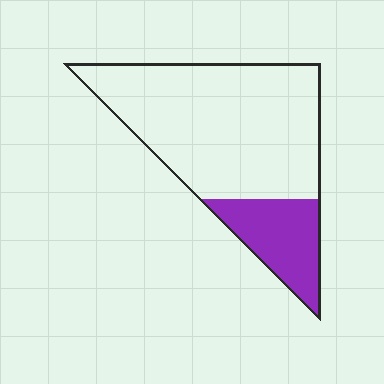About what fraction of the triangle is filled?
About one fifth (1/5).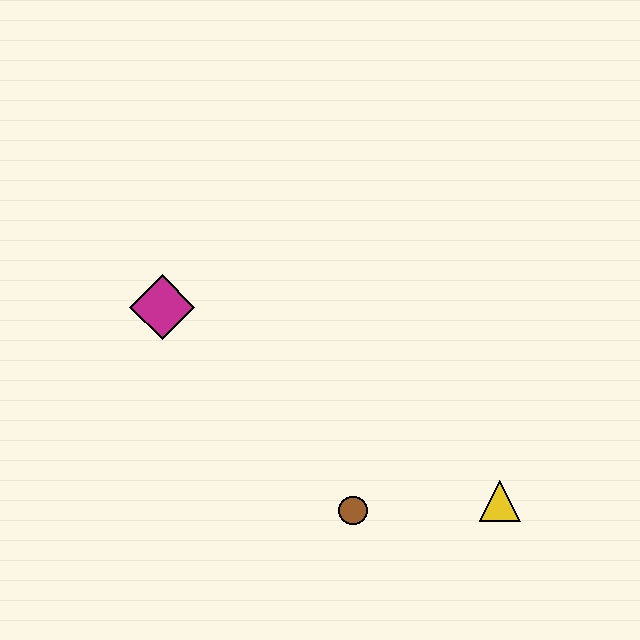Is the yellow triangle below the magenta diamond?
Yes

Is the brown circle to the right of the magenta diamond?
Yes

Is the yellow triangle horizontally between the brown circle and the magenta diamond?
No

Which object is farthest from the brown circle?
The magenta diamond is farthest from the brown circle.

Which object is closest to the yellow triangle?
The brown circle is closest to the yellow triangle.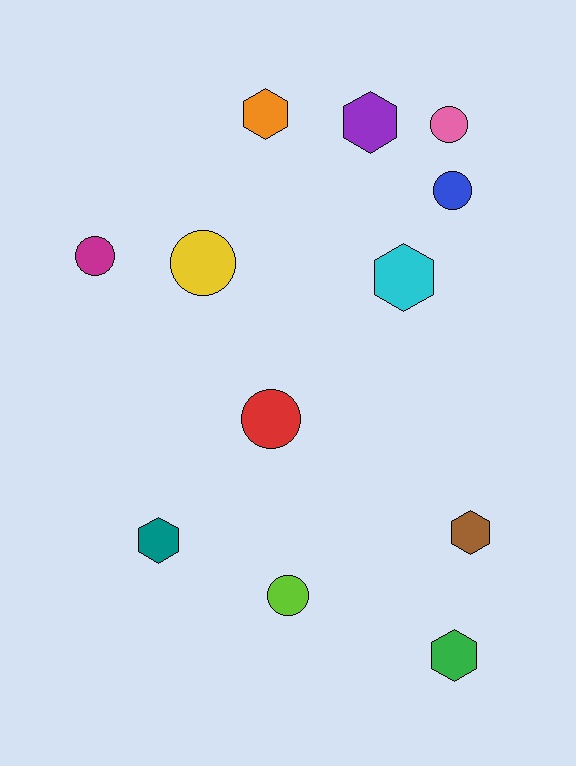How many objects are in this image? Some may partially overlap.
There are 12 objects.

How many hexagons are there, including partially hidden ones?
There are 6 hexagons.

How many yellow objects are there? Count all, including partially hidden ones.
There is 1 yellow object.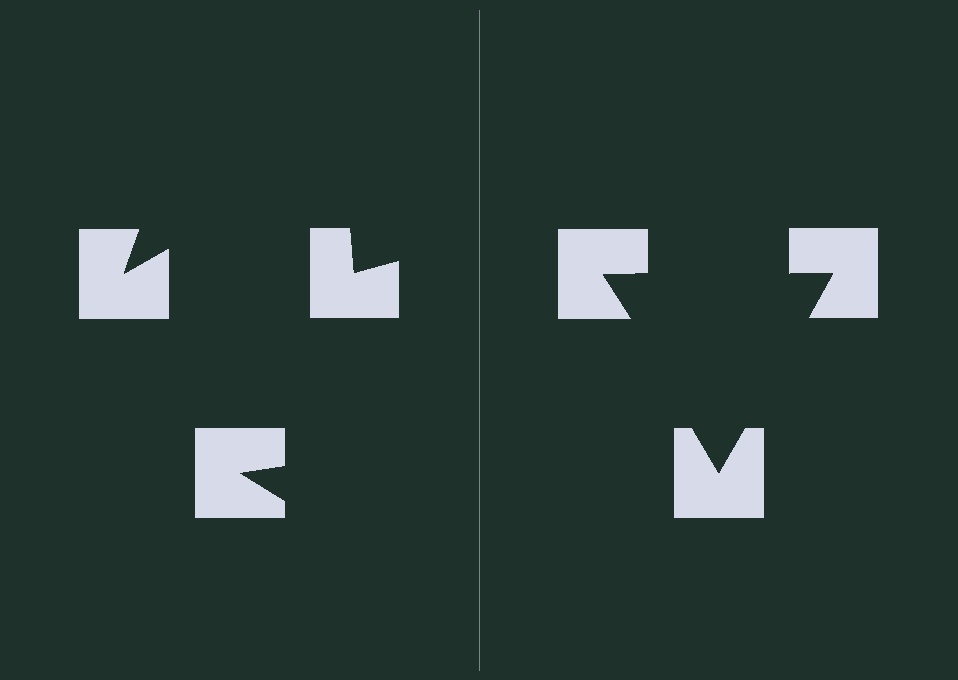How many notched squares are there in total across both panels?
6 — 3 on each side.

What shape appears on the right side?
An illusory triangle.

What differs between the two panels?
The notched squares are positioned identically on both sides; only the wedge orientations differ. On the right they align to a triangle; on the left they are misaligned.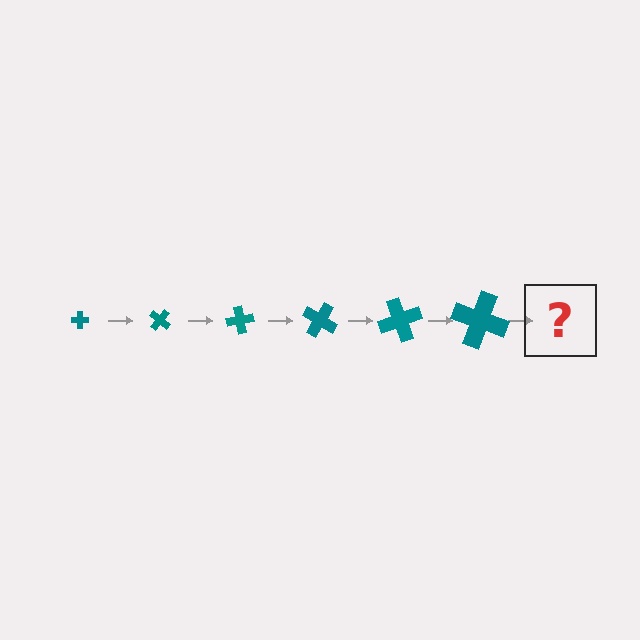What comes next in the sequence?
The next element should be a cross, larger than the previous one and rotated 240 degrees from the start.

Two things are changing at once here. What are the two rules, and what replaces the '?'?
The two rules are that the cross grows larger each step and it rotates 40 degrees each step. The '?' should be a cross, larger than the previous one and rotated 240 degrees from the start.